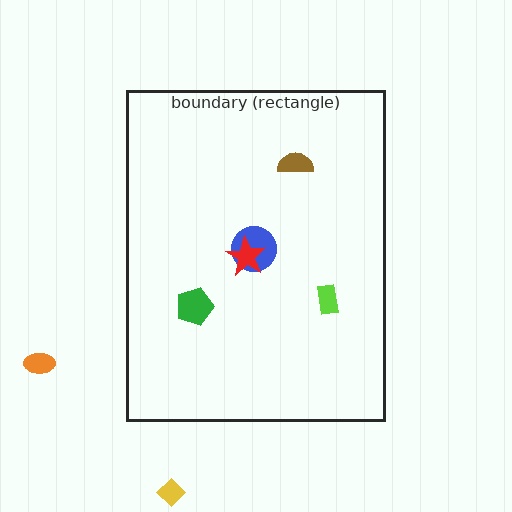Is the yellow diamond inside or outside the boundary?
Outside.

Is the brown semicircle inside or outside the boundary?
Inside.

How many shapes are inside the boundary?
5 inside, 2 outside.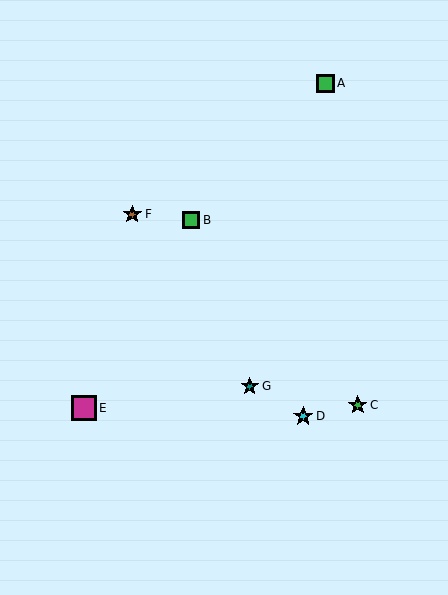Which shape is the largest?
The magenta square (labeled E) is the largest.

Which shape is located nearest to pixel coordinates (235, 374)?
The teal star (labeled G) at (250, 386) is nearest to that location.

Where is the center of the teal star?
The center of the teal star is at (250, 386).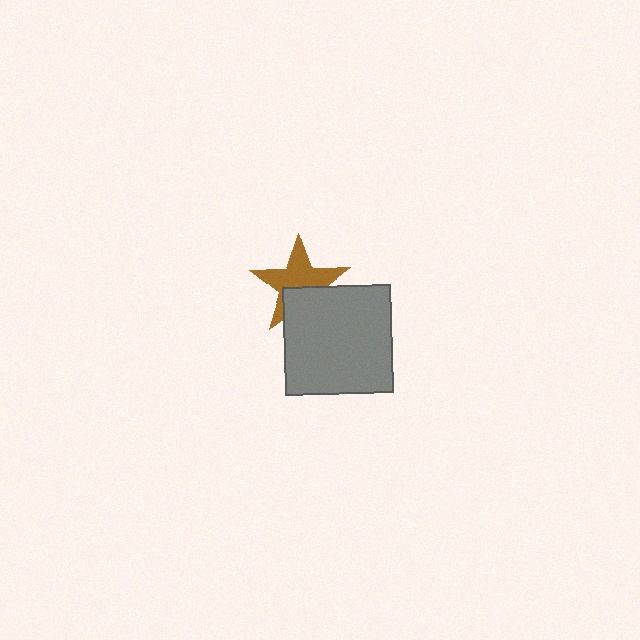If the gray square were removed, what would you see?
You would see the complete brown star.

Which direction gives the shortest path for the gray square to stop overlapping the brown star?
Moving down gives the shortest separation.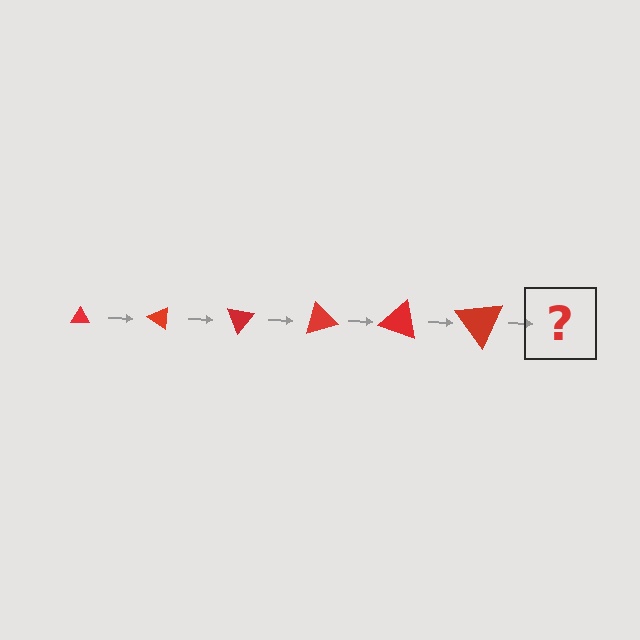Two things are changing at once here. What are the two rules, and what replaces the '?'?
The two rules are that the triangle grows larger each step and it rotates 35 degrees each step. The '?' should be a triangle, larger than the previous one and rotated 210 degrees from the start.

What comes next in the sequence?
The next element should be a triangle, larger than the previous one and rotated 210 degrees from the start.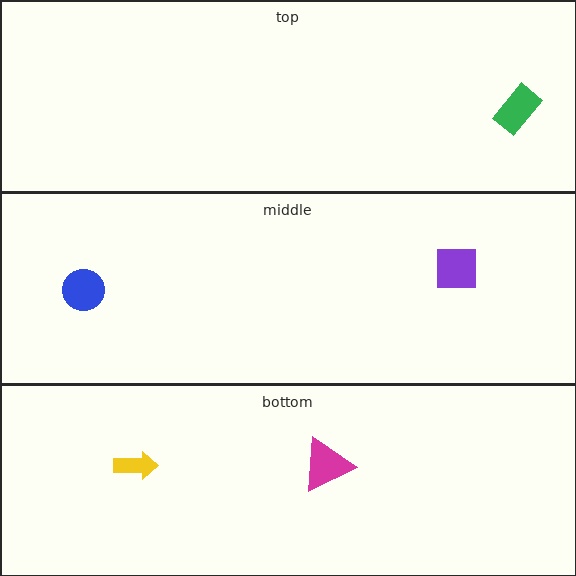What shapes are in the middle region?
The blue circle, the purple square.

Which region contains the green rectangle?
The top region.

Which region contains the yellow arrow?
The bottom region.